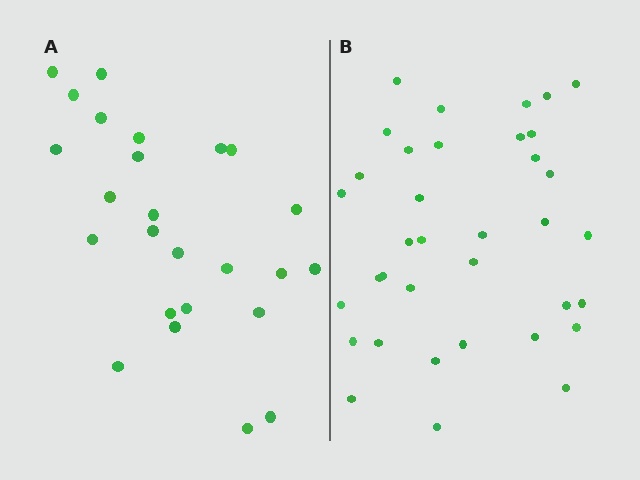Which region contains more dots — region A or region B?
Region B (the right region) has more dots.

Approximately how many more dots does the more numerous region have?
Region B has roughly 12 or so more dots than region A.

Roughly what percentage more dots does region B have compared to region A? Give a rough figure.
About 45% more.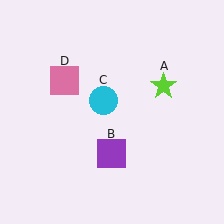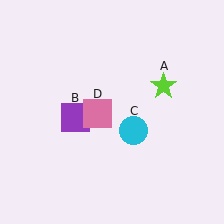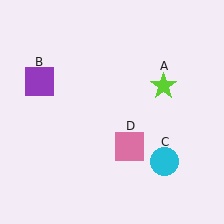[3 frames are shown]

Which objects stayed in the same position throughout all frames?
Lime star (object A) remained stationary.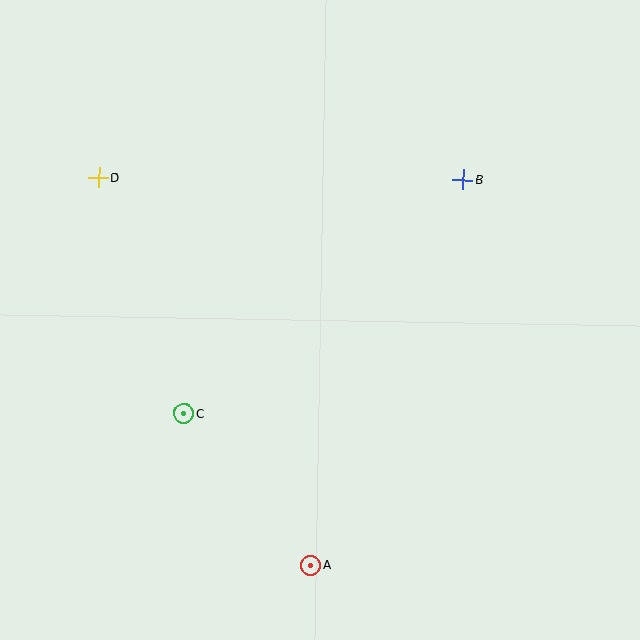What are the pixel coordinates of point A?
Point A is at (310, 565).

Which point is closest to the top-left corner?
Point D is closest to the top-left corner.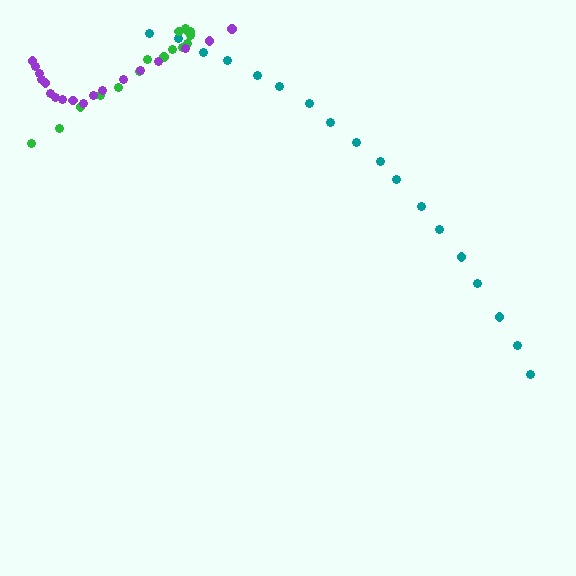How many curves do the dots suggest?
There are 3 distinct paths.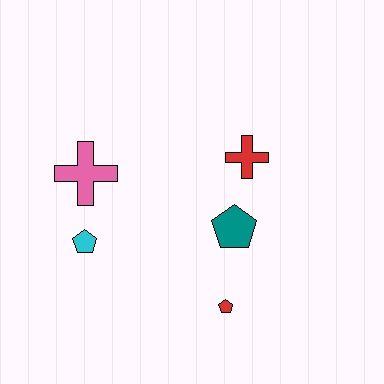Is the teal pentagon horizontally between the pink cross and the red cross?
Yes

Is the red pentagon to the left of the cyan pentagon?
No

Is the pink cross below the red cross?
Yes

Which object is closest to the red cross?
The teal pentagon is closest to the red cross.